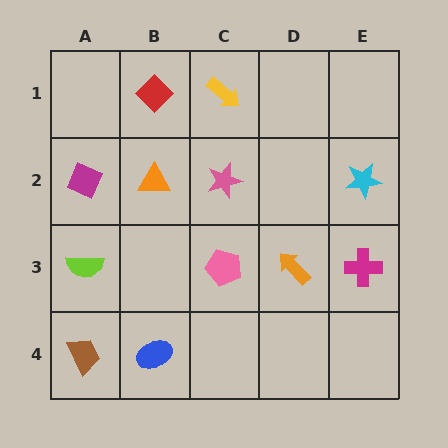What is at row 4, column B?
A blue ellipse.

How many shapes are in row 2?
4 shapes.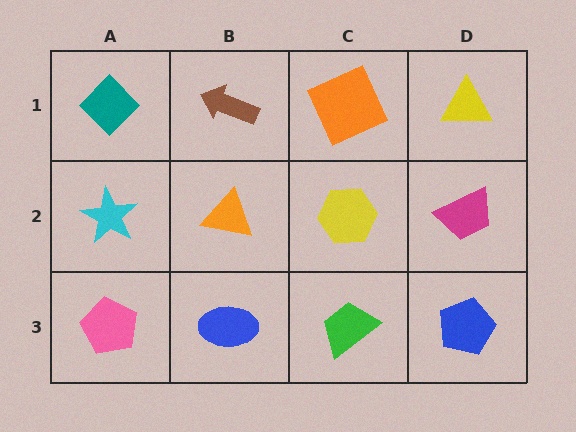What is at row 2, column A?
A cyan star.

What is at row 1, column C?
An orange square.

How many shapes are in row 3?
4 shapes.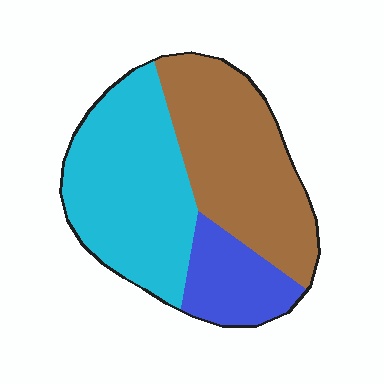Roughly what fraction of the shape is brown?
Brown takes up about two fifths (2/5) of the shape.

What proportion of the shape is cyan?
Cyan covers around 45% of the shape.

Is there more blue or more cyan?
Cyan.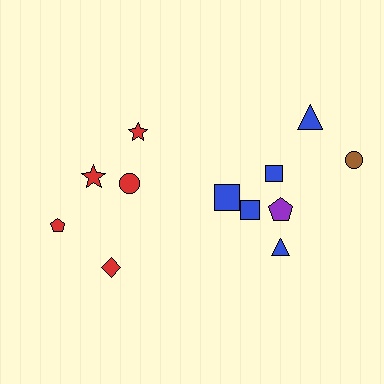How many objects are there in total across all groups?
There are 12 objects.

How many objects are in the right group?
There are 7 objects.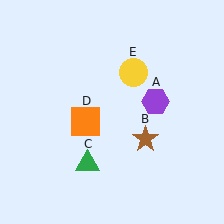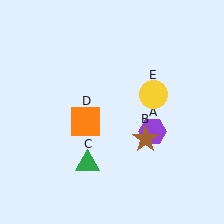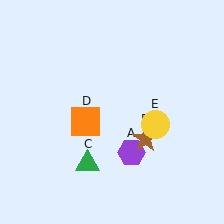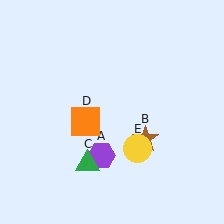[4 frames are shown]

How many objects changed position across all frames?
2 objects changed position: purple hexagon (object A), yellow circle (object E).